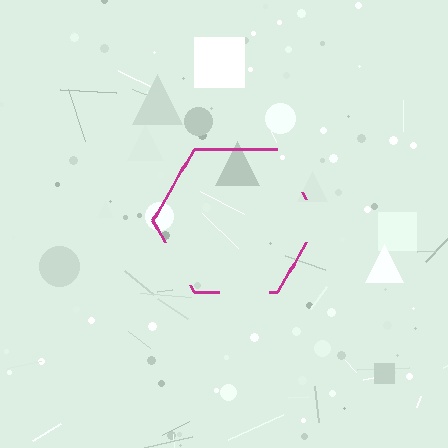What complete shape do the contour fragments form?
The contour fragments form a hexagon.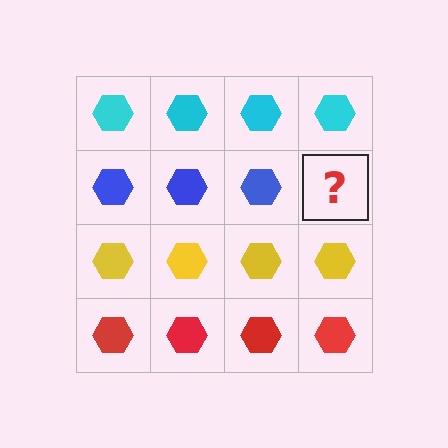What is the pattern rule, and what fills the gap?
The rule is that each row has a consistent color. The gap should be filled with a blue hexagon.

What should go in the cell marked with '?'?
The missing cell should contain a blue hexagon.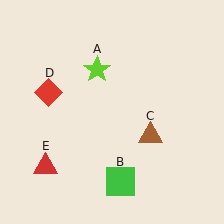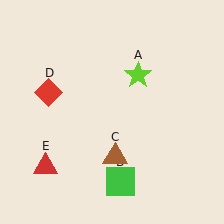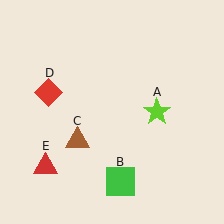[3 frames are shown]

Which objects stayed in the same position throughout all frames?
Green square (object B) and red diamond (object D) and red triangle (object E) remained stationary.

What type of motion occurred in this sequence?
The lime star (object A), brown triangle (object C) rotated clockwise around the center of the scene.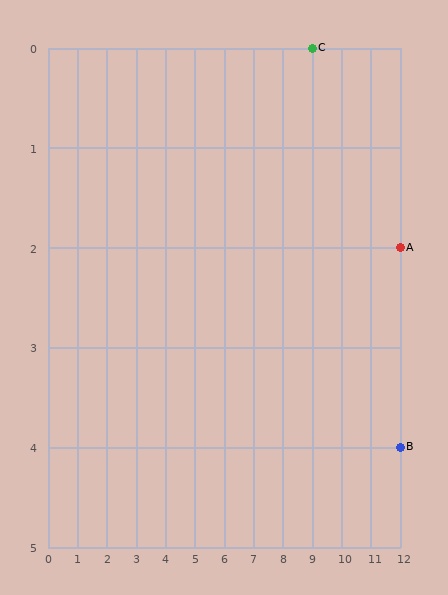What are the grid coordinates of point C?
Point C is at grid coordinates (9, 0).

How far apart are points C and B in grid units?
Points C and B are 3 columns and 4 rows apart (about 5.0 grid units diagonally).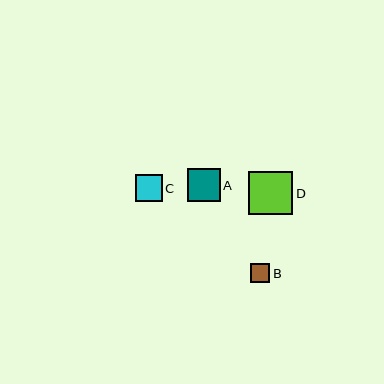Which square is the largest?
Square D is the largest with a size of approximately 44 pixels.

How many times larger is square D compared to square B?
Square D is approximately 2.3 times the size of square B.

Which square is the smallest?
Square B is the smallest with a size of approximately 19 pixels.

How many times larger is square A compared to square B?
Square A is approximately 1.7 times the size of square B.